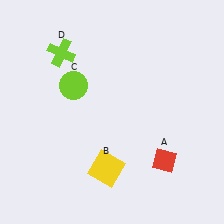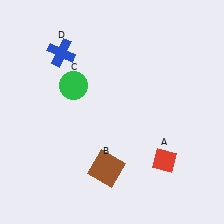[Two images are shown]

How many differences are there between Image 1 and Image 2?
There are 3 differences between the two images.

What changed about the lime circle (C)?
In Image 1, C is lime. In Image 2, it changed to green.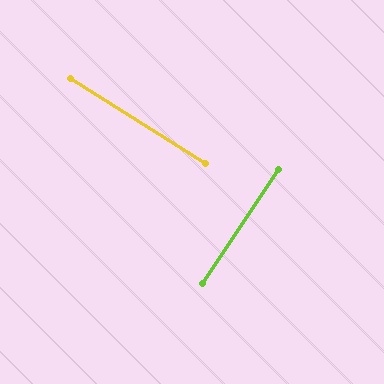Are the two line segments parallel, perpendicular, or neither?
Perpendicular — they meet at approximately 89°.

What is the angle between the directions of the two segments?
Approximately 89 degrees.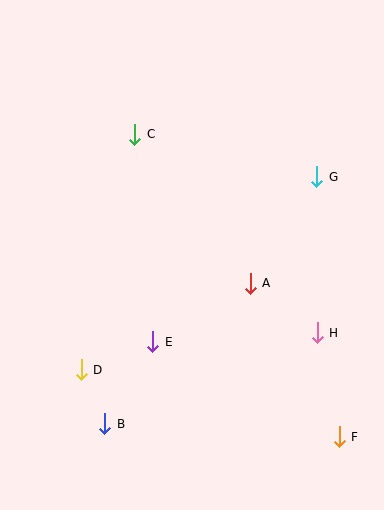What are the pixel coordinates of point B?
Point B is at (105, 424).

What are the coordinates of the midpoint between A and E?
The midpoint between A and E is at (202, 313).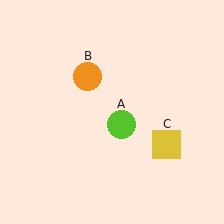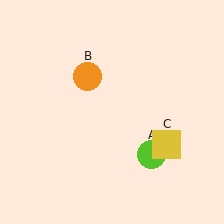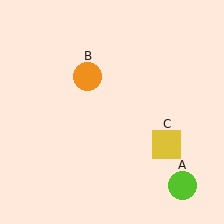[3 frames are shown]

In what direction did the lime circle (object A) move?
The lime circle (object A) moved down and to the right.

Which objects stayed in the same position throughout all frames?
Orange circle (object B) and yellow square (object C) remained stationary.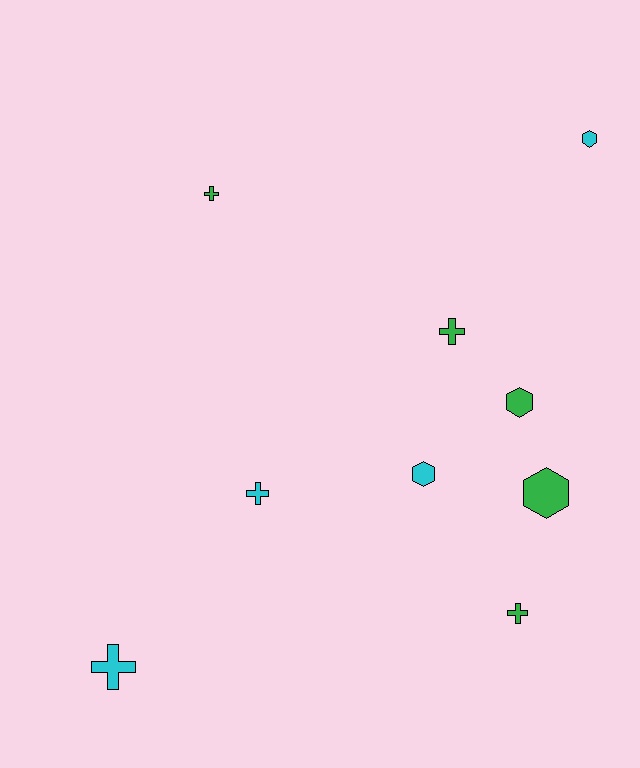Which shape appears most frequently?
Cross, with 5 objects.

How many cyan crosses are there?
There are 2 cyan crosses.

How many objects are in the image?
There are 9 objects.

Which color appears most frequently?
Green, with 5 objects.